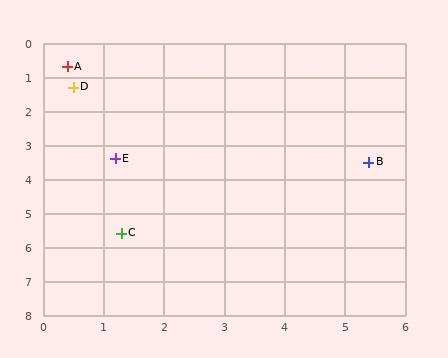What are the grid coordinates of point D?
Point D is at approximately (0.5, 1.3).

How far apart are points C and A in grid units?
Points C and A are about 5.0 grid units apart.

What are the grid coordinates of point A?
Point A is at approximately (0.4, 0.7).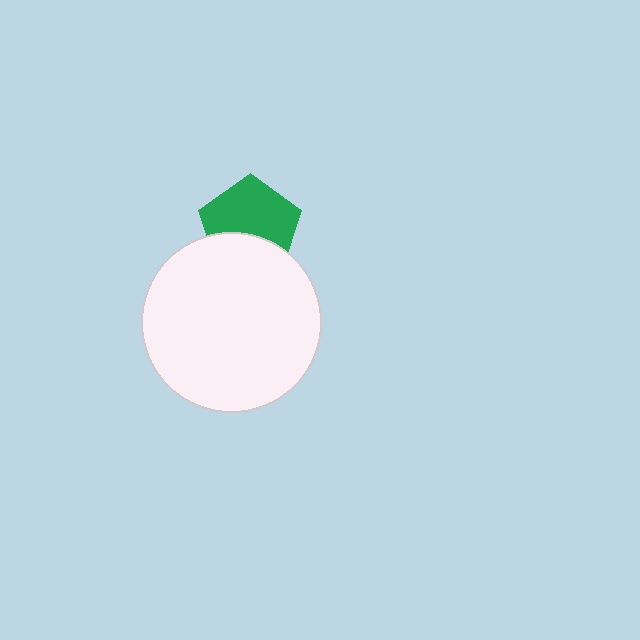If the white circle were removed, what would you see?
You would see the complete green pentagon.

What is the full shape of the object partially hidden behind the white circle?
The partially hidden object is a green pentagon.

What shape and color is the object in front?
The object in front is a white circle.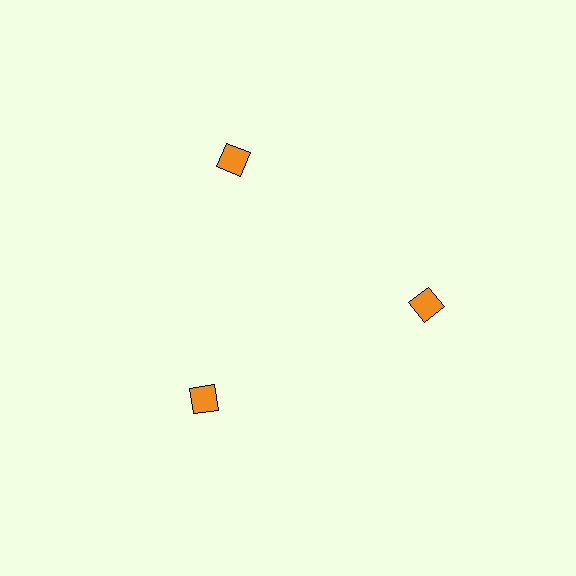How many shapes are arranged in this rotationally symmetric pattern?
There are 3 shapes, arranged in 3 groups of 1.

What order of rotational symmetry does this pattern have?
This pattern has 3-fold rotational symmetry.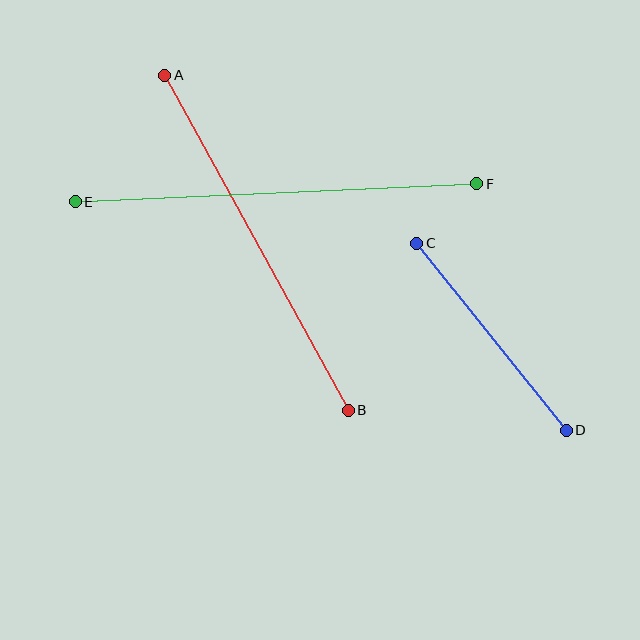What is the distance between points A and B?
The distance is approximately 382 pixels.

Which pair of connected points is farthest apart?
Points E and F are farthest apart.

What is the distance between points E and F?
The distance is approximately 402 pixels.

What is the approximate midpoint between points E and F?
The midpoint is at approximately (276, 193) pixels.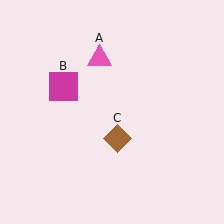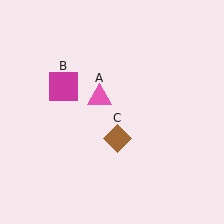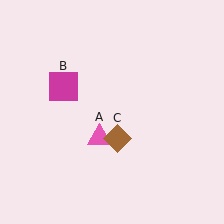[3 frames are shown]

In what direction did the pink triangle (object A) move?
The pink triangle (object A) moved down.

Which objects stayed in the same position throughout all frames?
Magenta square (object B) and brown diamond (object C) remained stationary.